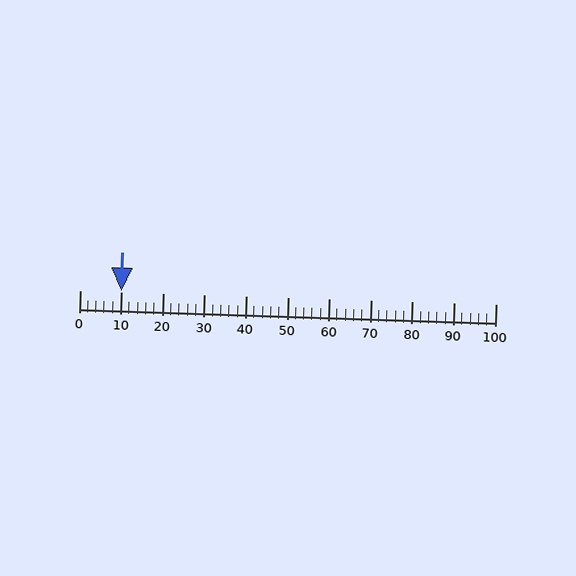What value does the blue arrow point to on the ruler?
The blue arrow points to approximately 10.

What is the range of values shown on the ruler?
The ruler shows values from 0 to 100.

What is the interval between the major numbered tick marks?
The major tick marks are spaced 10 units apart.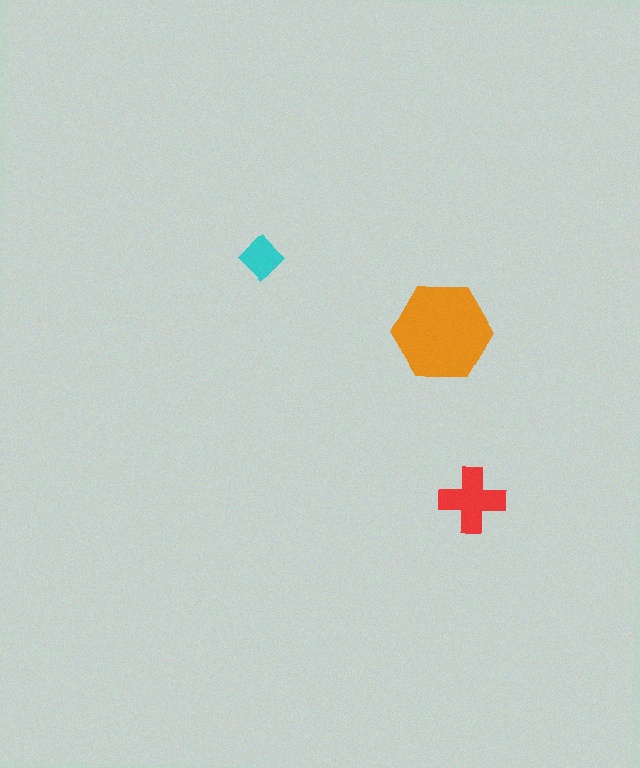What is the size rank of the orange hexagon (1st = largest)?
1st.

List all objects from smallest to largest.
The cyan diamond, the red cross, the orange hexagon.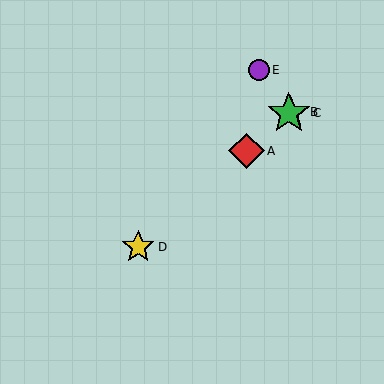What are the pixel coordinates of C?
Object C is at (289, 113).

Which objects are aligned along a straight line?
Objects A, B, C, D are aligned along a straight line.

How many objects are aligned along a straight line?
4 objects (A, B, C, D) are aligned along a straight line.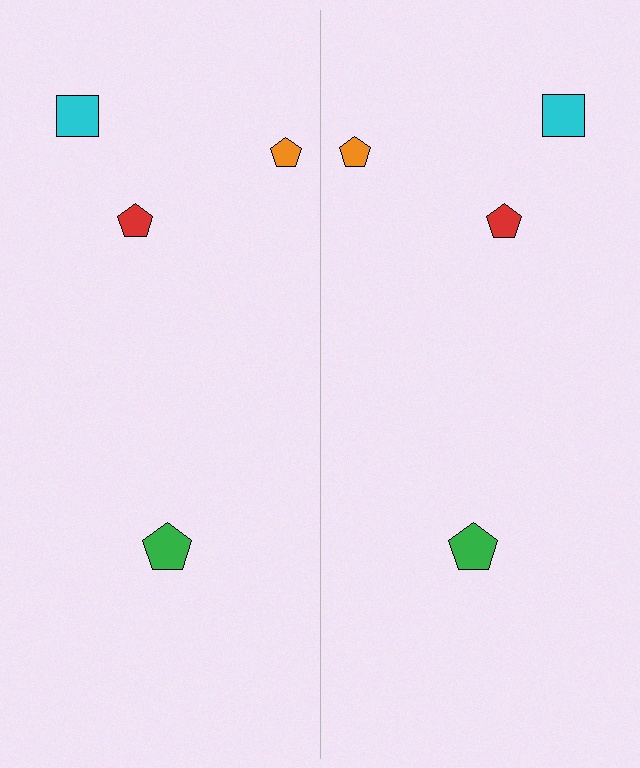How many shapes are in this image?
There are 8 shapes in this image.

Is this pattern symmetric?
Yes, this pattern has bilateral (reflection) symmetry.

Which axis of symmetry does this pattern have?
The pattern has a vertical axis of symmetry running through the center of the image.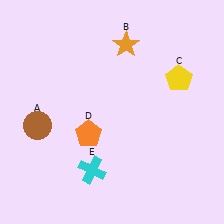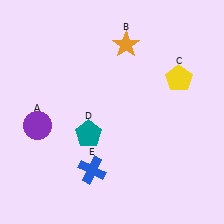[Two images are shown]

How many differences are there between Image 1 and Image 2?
There are 3 differences between the two images.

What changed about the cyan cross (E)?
In Image 1, E is cyan. In Image 2, it changed to blue.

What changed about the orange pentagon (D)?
In Image 1, D is orange. In Image 2, it changed to teal.